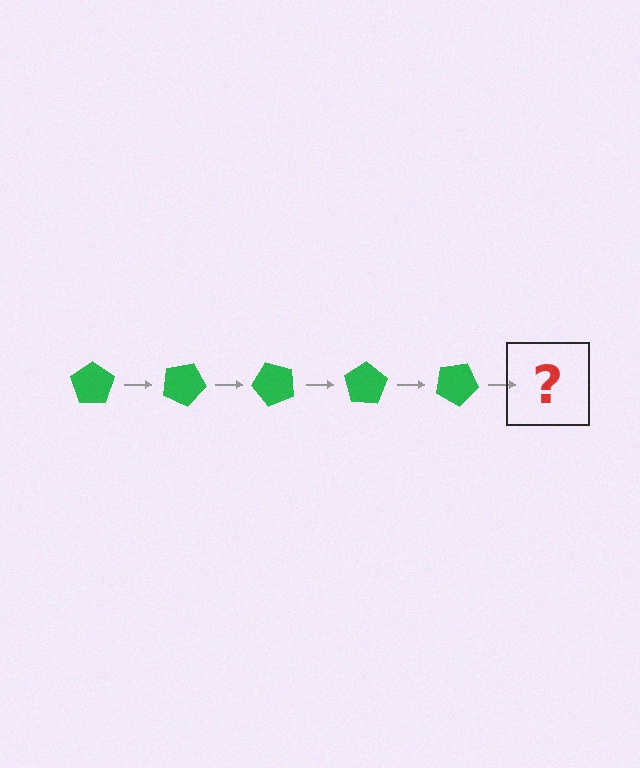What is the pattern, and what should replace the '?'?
The pattern is that the pentagon rotates 25 degrees each step. The '?' should be a green pentagon rotated 125 degrees.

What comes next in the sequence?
The next element should be a green pentagon rotated 125 degrees.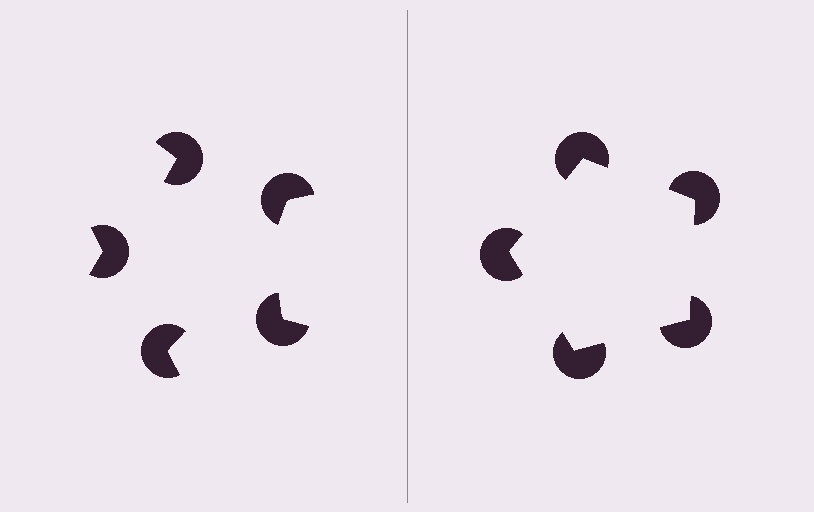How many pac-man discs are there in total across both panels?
10 — 5 on each side.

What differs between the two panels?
The pac-man discs are positioned identically on both sides; only the wedge orientations differ. On the right they align to a pentagon; on the left they are misaligned.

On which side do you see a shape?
An illusory pentagon appears on the right side. On the left side the wedge cuts are rotated, so no coherent shape forms.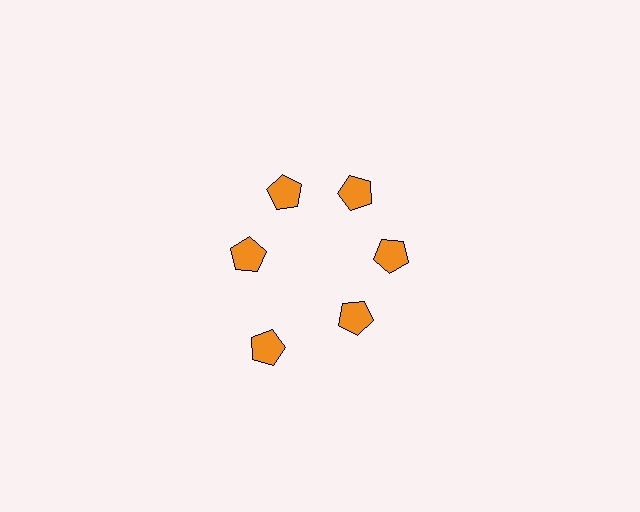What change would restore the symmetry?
The symmetry would be restored by moving it inward, back onto the ring so that all 6 pentagons sit at equal angles and equal distance from the center.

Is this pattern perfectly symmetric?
No. The 6 orange pentagons are arranged in a ring, but one element near the 7 o'clock position is pushed outward from the center, breaking the 6-fold rotational symmetry.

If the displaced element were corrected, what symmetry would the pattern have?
It would have 6-fold rotational symmetry — the pattern would map onto itself every 60 degrees.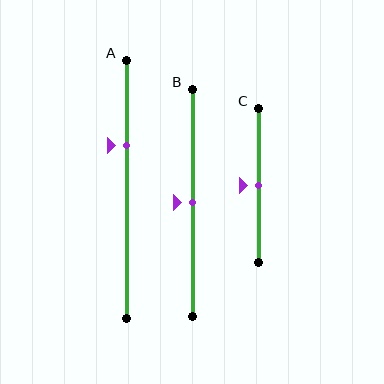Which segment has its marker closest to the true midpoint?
Segment B has its marker closest to the true midpoint.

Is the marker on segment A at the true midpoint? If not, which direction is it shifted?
No, the marker on segment A is shifted upward by about 17% of the segment length.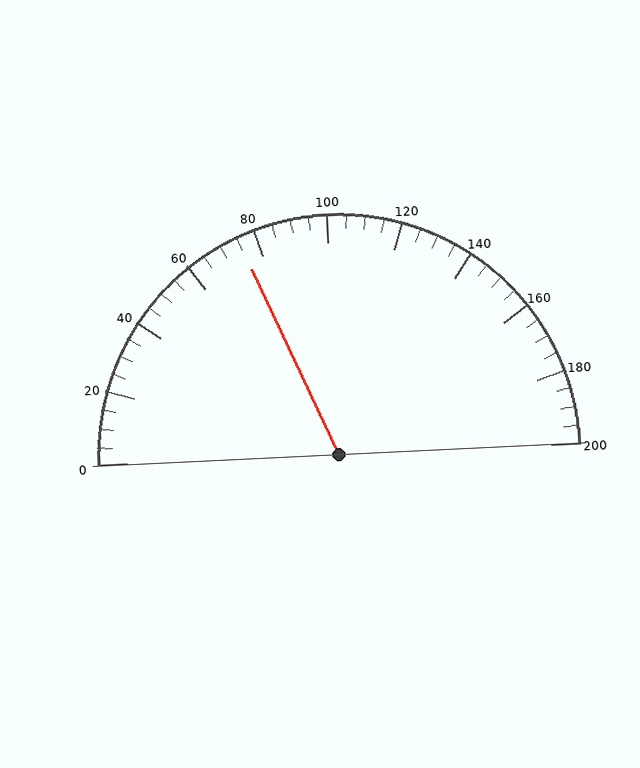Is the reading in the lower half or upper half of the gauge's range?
The reading is in the lower half of the range (0 to 200).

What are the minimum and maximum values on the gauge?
The gauge ranges from 0 to 200.